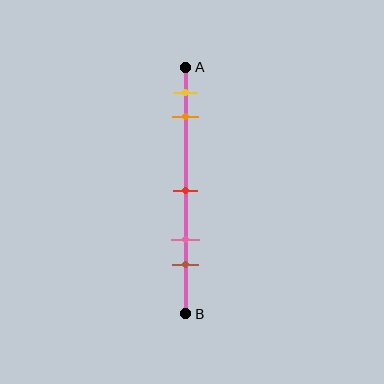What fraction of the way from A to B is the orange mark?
The orange mark is approximately 20% (0.2) of the way from A to B.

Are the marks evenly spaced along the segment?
No, the marks are not evenly spaced.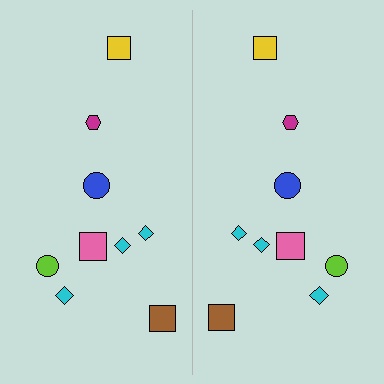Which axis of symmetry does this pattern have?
The pattern has a vertical axis of symmetry running through the center of the image.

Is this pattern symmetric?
Yes, this pattern has bilateral (reflection) symmetry.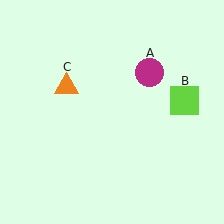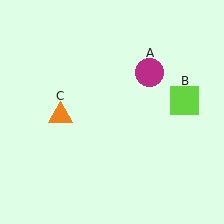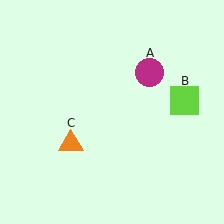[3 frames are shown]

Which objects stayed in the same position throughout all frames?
Magenta circle (object A) and lime square (object B) remained stationary.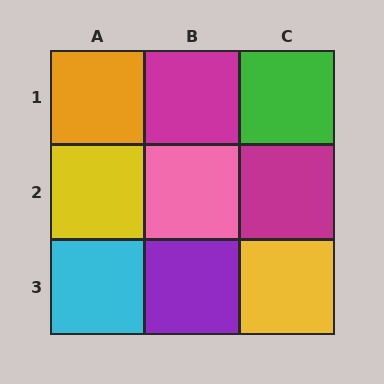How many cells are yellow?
2 cells are yellow.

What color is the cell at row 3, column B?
Purple.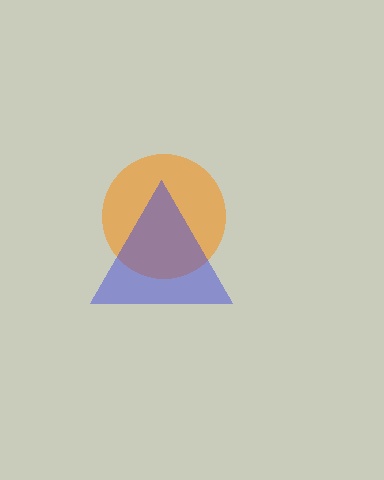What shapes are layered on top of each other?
The layered shapes are: an orange circle, a blue triangle.